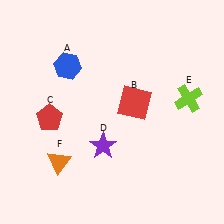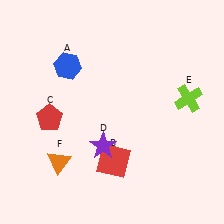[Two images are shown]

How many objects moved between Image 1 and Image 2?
1 object moved between the two images.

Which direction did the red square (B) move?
The red square (B) moved down.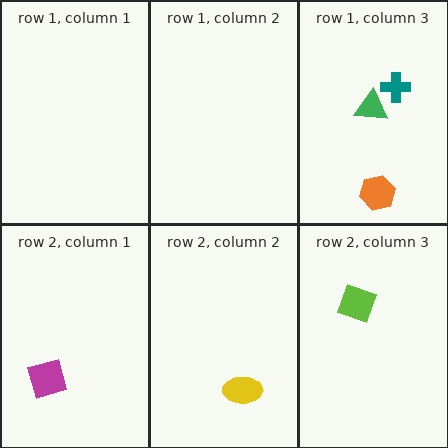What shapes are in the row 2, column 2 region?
The yellow ellipse.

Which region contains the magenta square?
The row 2, column 1 region.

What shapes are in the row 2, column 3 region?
The lime diamond.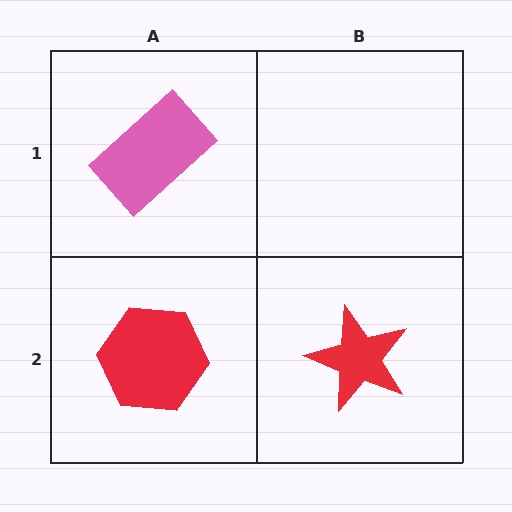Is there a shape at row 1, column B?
No, that cell is empty.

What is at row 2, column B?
A red star.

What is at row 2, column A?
A red hexagon.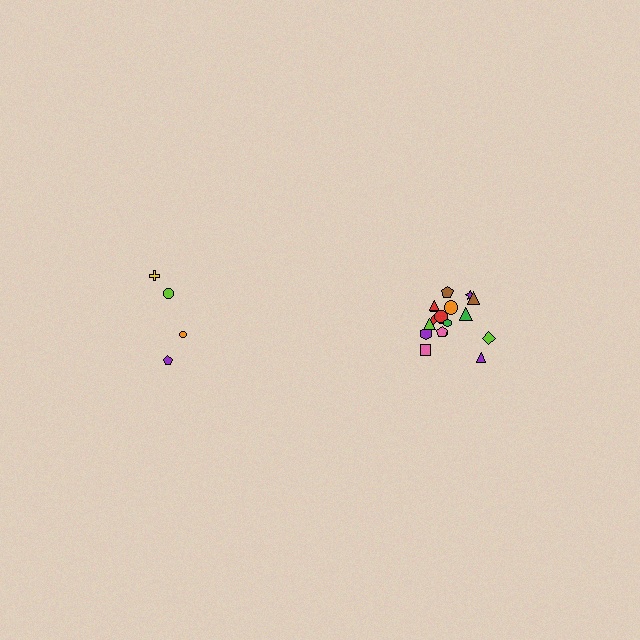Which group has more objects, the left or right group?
The right group.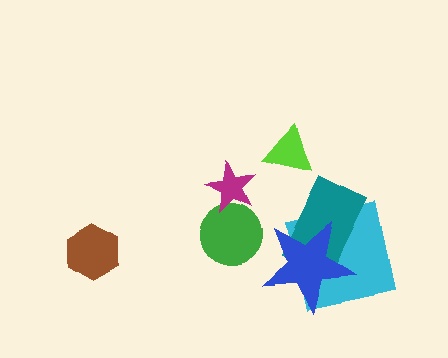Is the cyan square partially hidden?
Yes, it is partially covered by another shape.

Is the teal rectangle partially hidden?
Yes, it is partially covered by another shape.